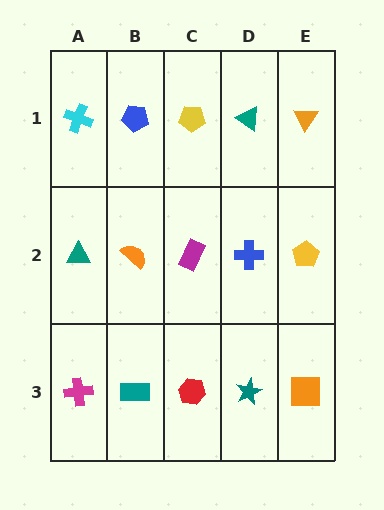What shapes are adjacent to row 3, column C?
A magenta rectangle (row 2, column C), a teal rectangle (row 3, column B), a teal star (row 3, column D).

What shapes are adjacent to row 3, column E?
A yellow pentagon (row 2, column E), a teal star (row 3, column D).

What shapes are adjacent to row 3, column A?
A teal triangle (row 2, column A), a teal rectangle (row 3, column B).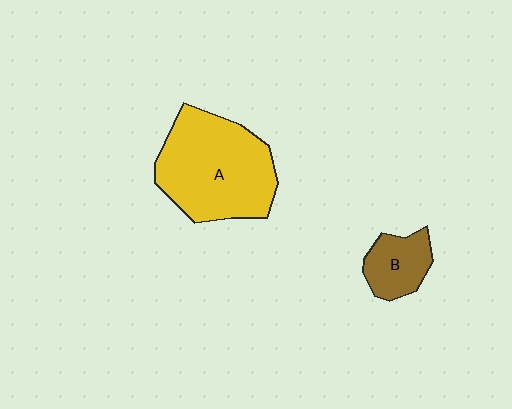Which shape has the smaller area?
Shape B (brown).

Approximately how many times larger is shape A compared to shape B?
Approximately 2.9 times.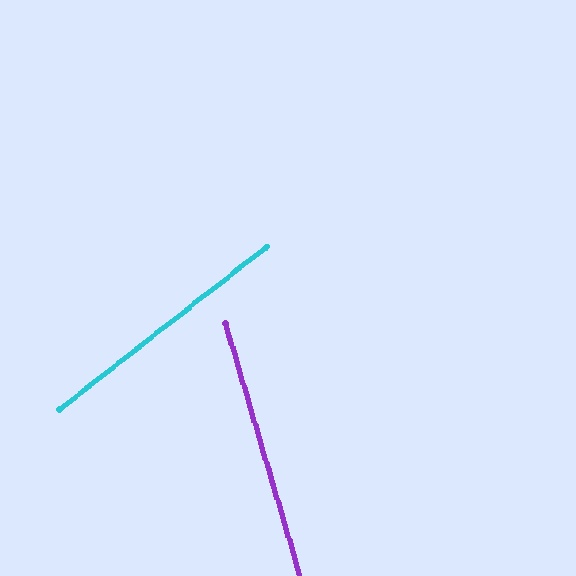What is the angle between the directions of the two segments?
Approximately 68 degrees.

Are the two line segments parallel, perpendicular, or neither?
Neither parallel nor perpendicular — they differ by about 68°.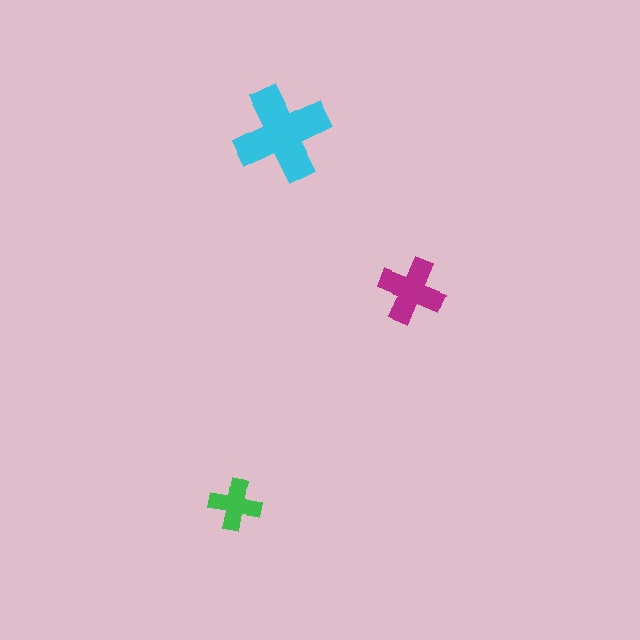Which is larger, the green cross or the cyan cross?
The cyan one.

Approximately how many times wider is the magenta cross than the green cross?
About 1.5 times wider.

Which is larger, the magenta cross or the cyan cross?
The cyan one.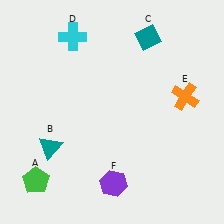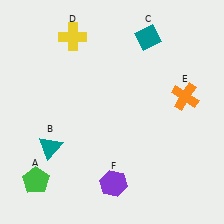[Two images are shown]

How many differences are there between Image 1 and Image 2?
There is 1 difference between the two images.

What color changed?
The cross (D) changed from cyan in Image 1 to yellow in Image 2.